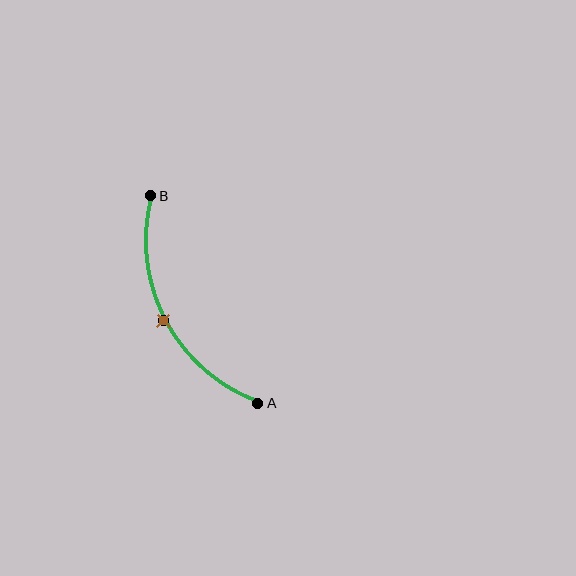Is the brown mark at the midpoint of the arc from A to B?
Yes. The brown mark lies on the arc at equal arc-length from both A and B — it is the arc midpoint.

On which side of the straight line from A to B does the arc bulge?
The arc bulges to the left of the straight line connecting A and B.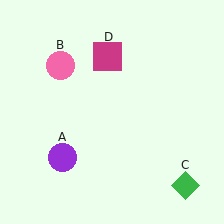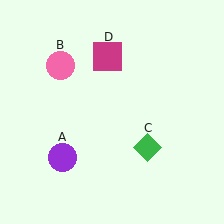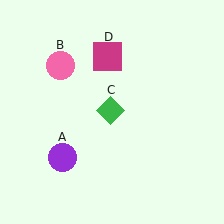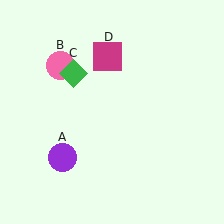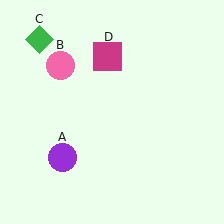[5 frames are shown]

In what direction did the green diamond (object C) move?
The green diamond (object C) moved up and to the left.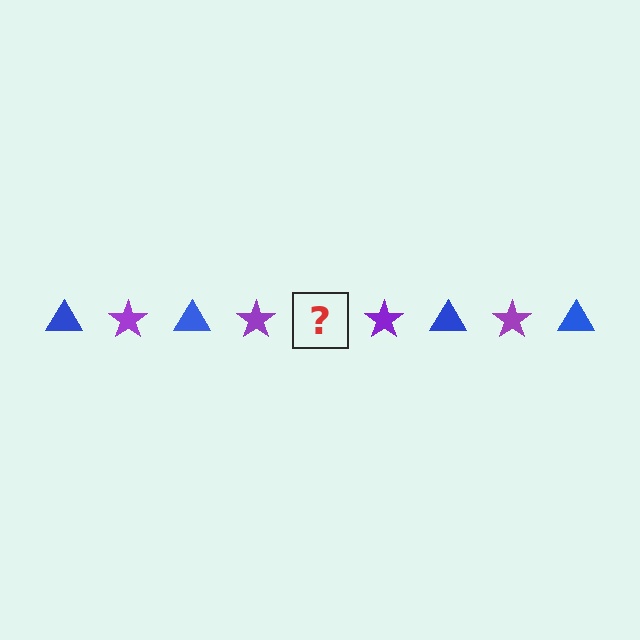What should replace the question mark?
The question mark should be replaced with a blue triangle.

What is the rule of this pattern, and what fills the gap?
The rule is that the pattern alternates between blue triangle and purple star. The gap should be filled with a blue triangle.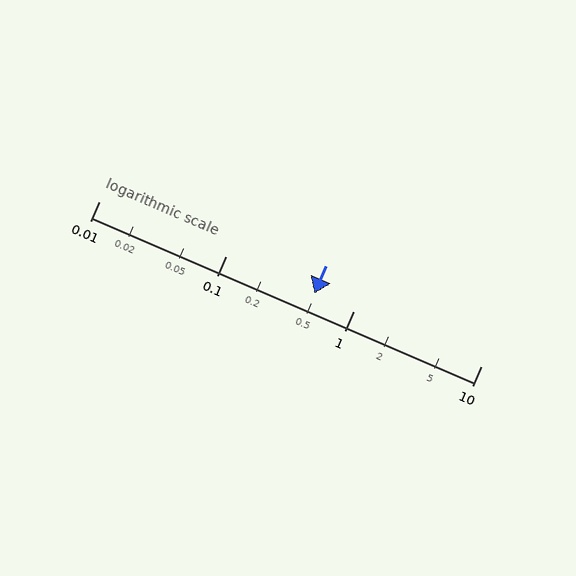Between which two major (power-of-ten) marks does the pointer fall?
The pointer is between 0.1 and 1.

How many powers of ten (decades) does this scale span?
The scale spans 3 decades, from 0.01 to 10.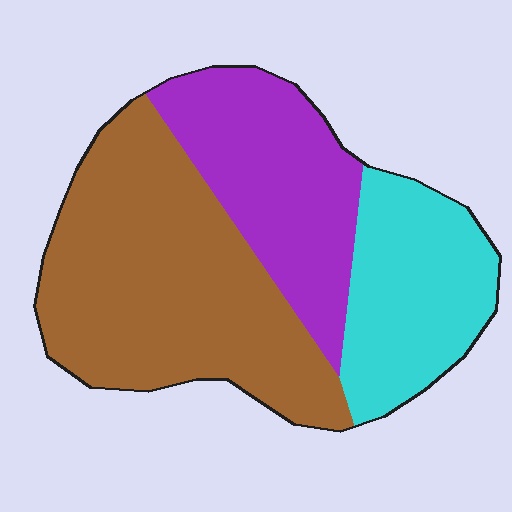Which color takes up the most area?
Brown, at roughly 50%.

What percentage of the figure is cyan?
Cyan takes up about one quarter (1/4) of the figure.